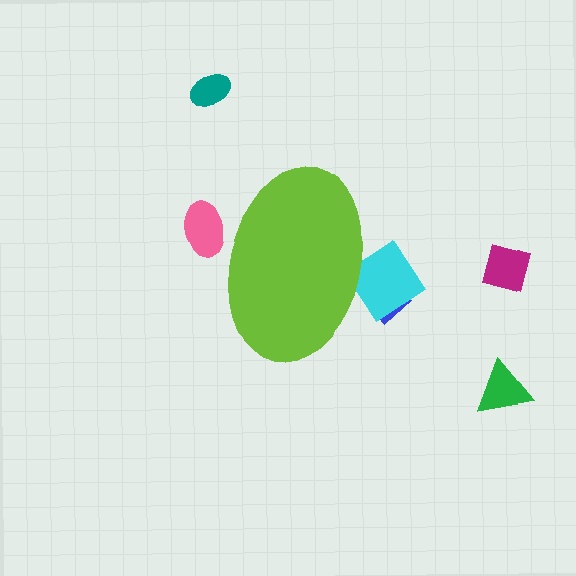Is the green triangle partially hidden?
No, the green triangle is fully visible.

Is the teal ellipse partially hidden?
No, the teal ellipse is fully visible.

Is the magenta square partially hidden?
No, the magenta square is fully visible.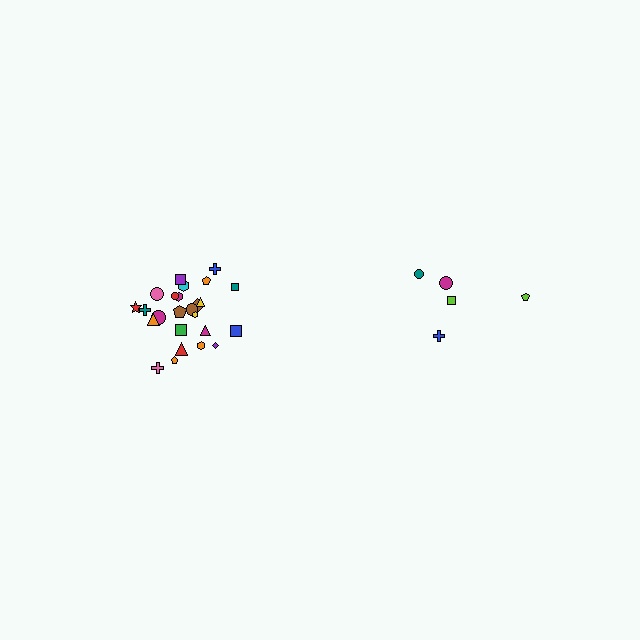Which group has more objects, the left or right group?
The left group.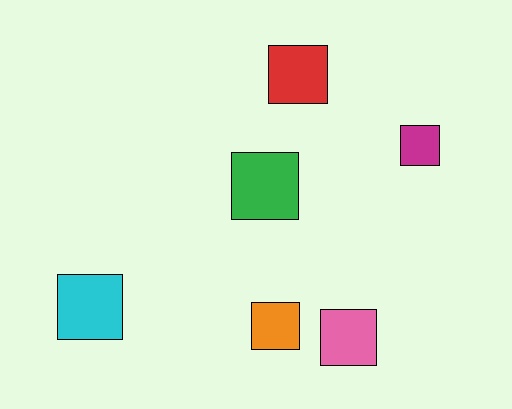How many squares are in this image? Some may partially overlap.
There are 6 squares.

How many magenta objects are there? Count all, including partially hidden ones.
There is 1 magenta object.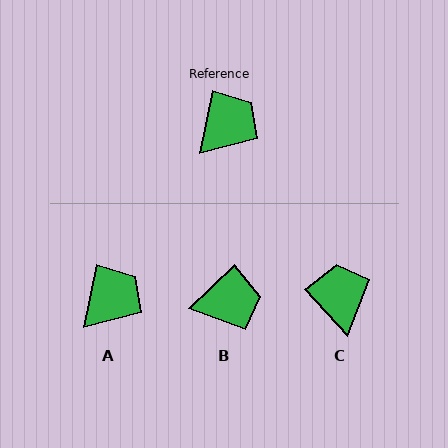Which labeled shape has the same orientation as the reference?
A.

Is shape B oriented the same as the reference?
No, it is off by about 34 degrees.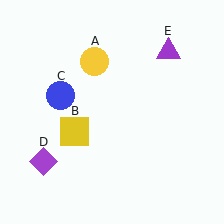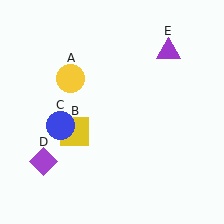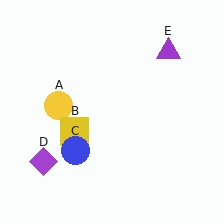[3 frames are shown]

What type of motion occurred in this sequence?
The yellow circle (object A), blue circle (object C) rotated counterclockwise around the center of the scene.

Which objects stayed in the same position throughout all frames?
Yellow square (object B) and purple diamond (object D) and purple triangle (object E) remained stationary.